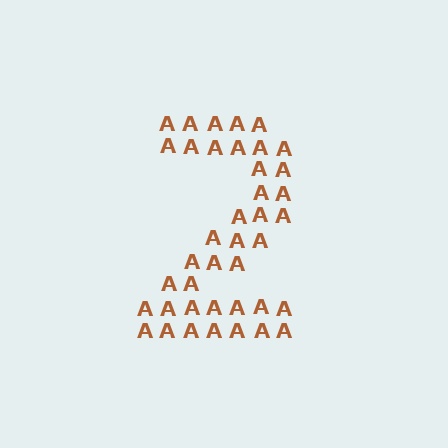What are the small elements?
The small elements are letter A's.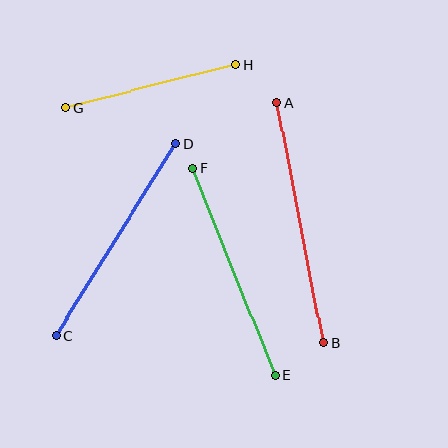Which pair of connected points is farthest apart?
Points A and B are farthest apart.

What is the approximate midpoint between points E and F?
The midpoint is at approximately (234, 272) pixels.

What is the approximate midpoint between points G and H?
The midpoint is at approximately (151, 86) pixels.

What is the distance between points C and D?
The distance is approximately 226 pixels.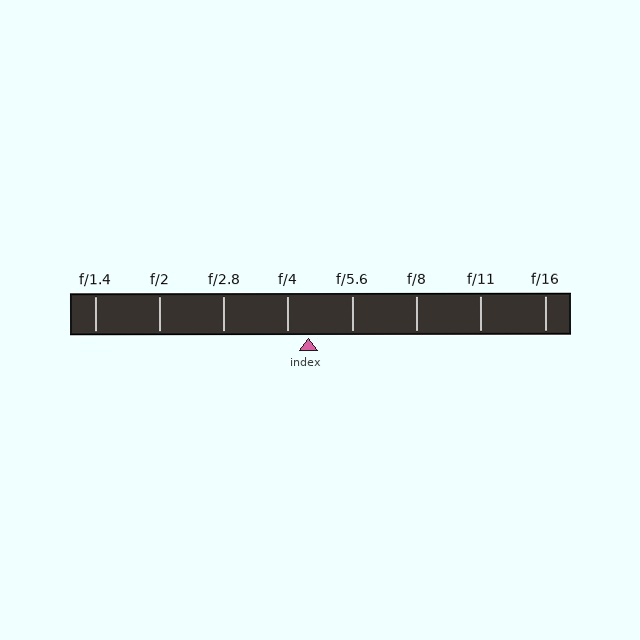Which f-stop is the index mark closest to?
The index mark is closest to f/4.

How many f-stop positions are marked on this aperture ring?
There are 8 f-stop positions marked.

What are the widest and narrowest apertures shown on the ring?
The widest aperture shown is f/1.4 and the narrowest is f/16.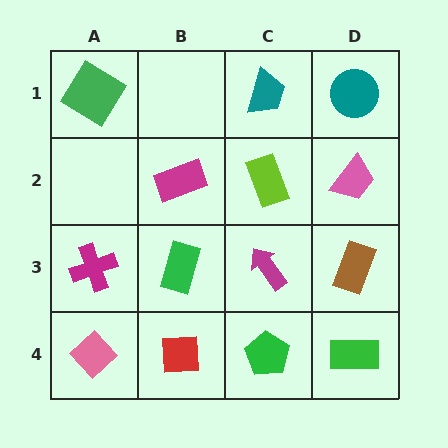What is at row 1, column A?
A green diamond.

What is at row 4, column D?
A green rectangle.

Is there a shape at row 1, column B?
No, that cell is empty.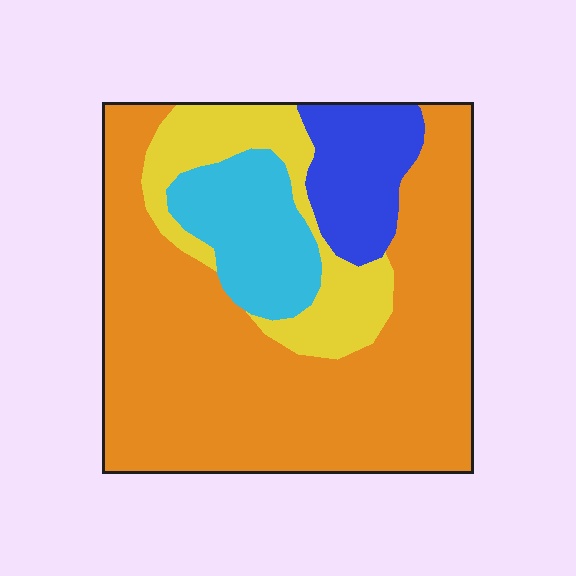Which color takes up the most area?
Orange, at roughly 60%.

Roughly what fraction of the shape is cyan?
Cyan takes up about one eighth (1/8) of the shape.